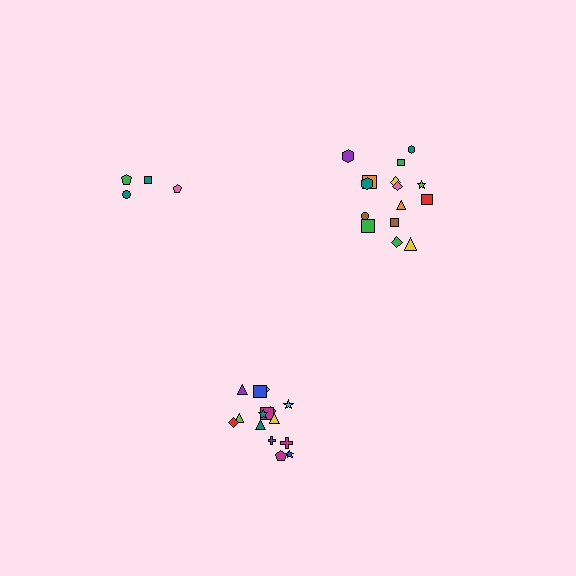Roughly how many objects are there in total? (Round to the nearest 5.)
Roughly 35 objects in total.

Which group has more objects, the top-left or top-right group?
The top-right group.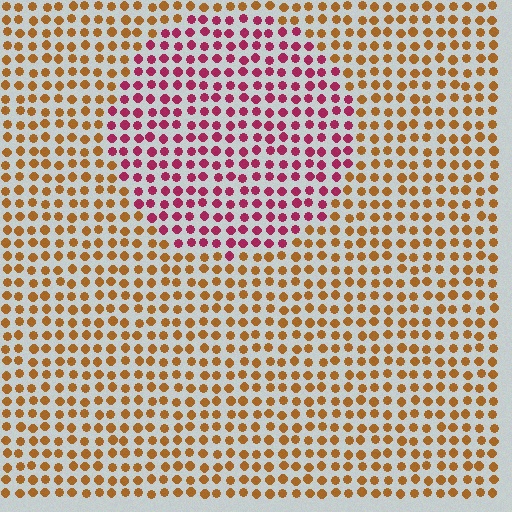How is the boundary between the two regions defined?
The boundary is defined purely by a slight shift in hue (about 56 degrees). Spacing, size, and orientation are identical on both sides.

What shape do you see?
I see a circle.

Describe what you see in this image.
The image is filled with small brown elements in a uniform arrangement. A circle-shaped region is visible where the elements are tinted to a slightly different hue, forming a subtle color boundary.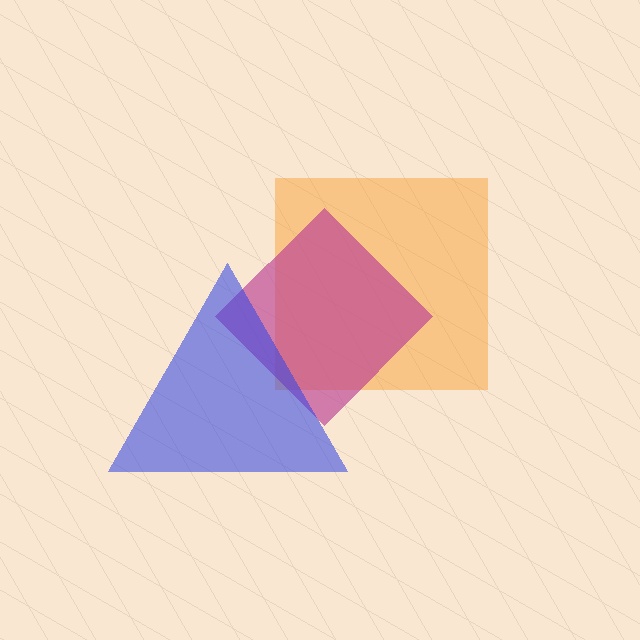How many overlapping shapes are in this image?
There are 3 overlapping shapes in the image.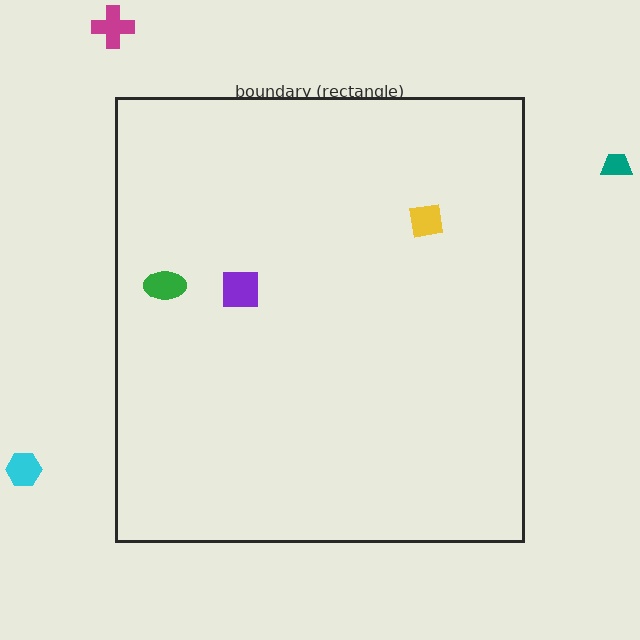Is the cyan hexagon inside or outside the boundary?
Outside.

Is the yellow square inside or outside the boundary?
Inside.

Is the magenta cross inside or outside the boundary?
Outside.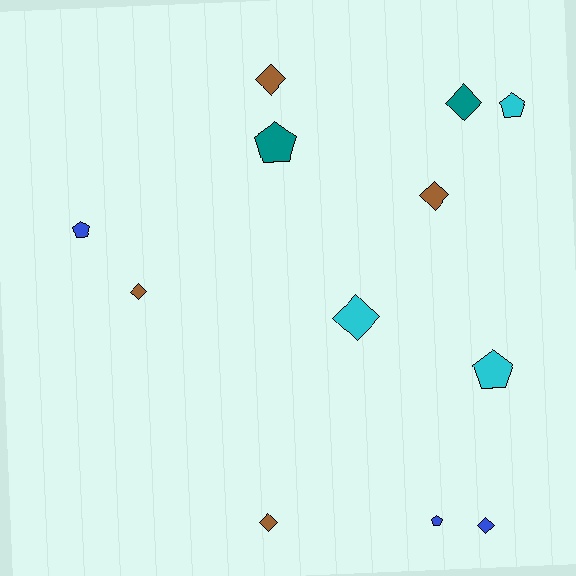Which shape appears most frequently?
Diamond, with 7 objects.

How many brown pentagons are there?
There are no brown pentagons.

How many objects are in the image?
There are 12 objects.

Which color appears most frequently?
Brown, with 4 objects.